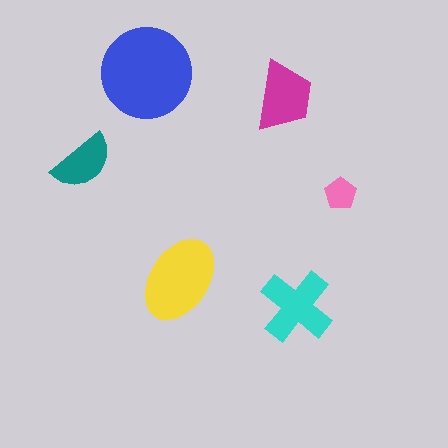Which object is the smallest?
The pink pentagon.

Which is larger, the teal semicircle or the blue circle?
The blue circle.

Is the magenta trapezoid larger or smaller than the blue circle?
Smaller.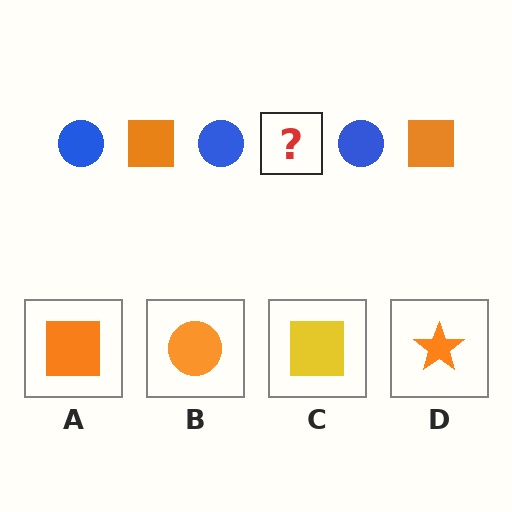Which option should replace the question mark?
Option A.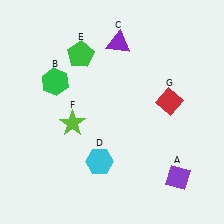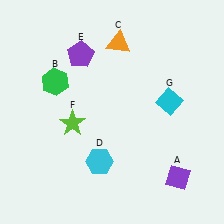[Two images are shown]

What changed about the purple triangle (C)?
In Image 1, C is purple. In Image 2, it changed to orange.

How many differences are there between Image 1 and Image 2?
There are 3 differences between the two images.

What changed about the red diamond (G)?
In Image 1, G is red. In Image 2, it changed to cyan.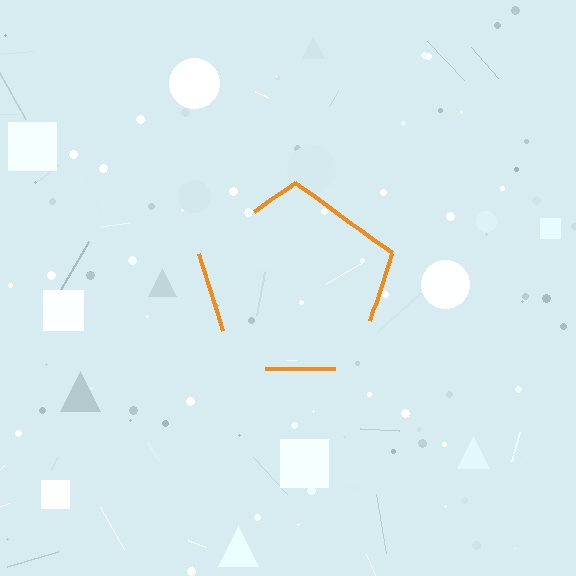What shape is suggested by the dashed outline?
The dashed outline suggests a pentagon.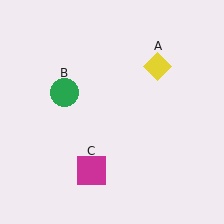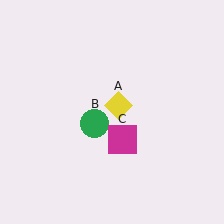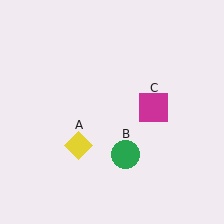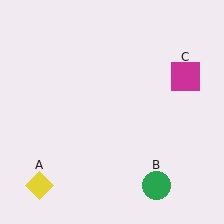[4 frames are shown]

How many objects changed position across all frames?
3 objects changed position: yellow diamond (object A), green circle (object B), magenta square (object C).